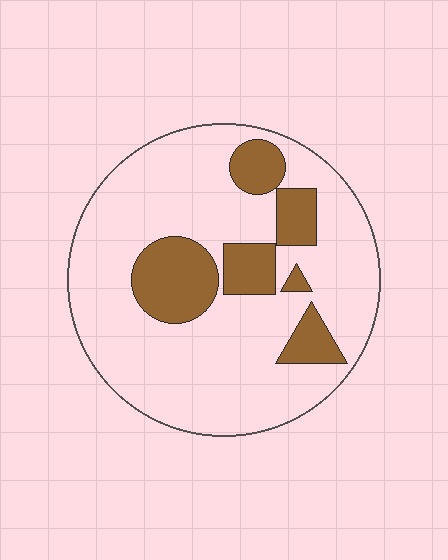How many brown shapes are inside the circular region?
6.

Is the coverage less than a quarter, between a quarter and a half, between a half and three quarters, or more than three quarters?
Less than a quarter.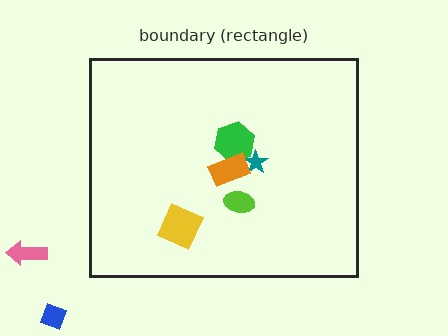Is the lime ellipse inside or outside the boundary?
Inside.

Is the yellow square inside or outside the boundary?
Inside.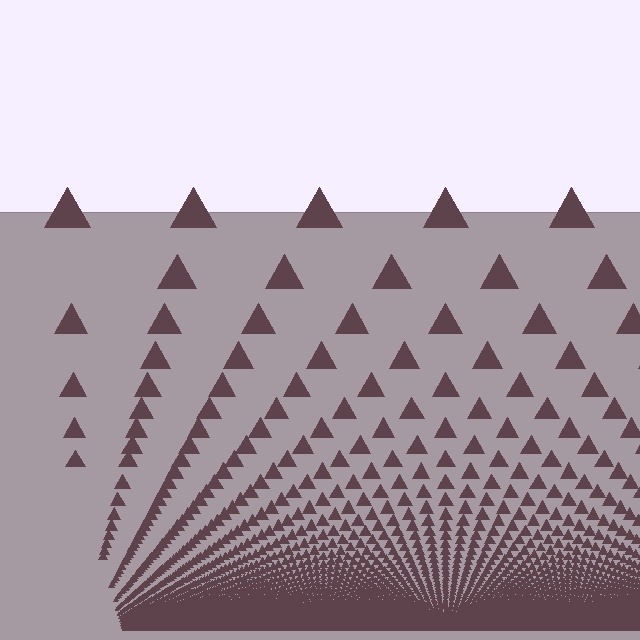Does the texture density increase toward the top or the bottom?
Density increases toward the bottom.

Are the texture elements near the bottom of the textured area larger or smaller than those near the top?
Smaller. The gradient is inverted — elements near the bottom are smaller and denser.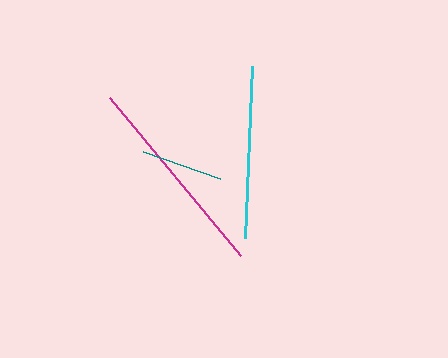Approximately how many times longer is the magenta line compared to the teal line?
The magenta line is approximately 2.5 times the length of the teal line.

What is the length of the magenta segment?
The magenta segment is approximately 205 pixels long.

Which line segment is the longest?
The magenta line is the longest at approximately 205 pixels.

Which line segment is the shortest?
The teal line is the shortest at approximately 81 pixels.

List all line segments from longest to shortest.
From longest to shortest: magenta, cyan, teal.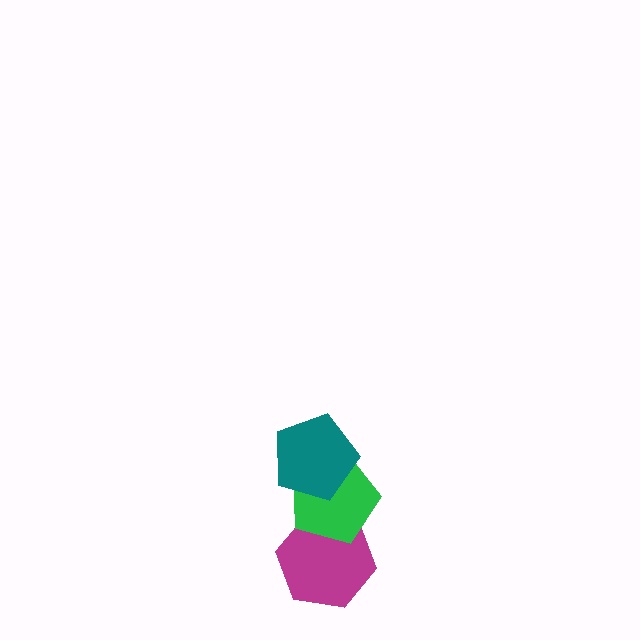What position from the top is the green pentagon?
The green pentagon is 2nd from the top.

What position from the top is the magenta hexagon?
The magenta hexagon is 3rd from the top.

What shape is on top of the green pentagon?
The teal pentagon is on top of the green pentagon.